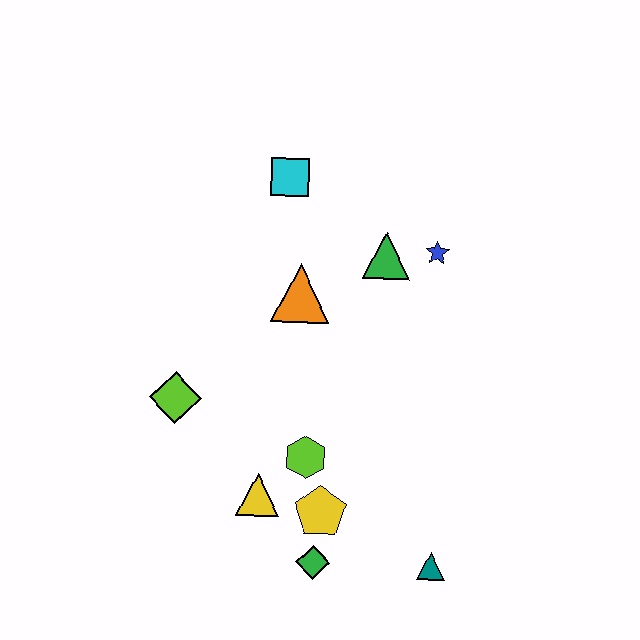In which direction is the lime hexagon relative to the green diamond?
The lime hexagon is above the green diamond.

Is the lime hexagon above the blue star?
No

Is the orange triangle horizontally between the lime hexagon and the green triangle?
No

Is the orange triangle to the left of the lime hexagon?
Yes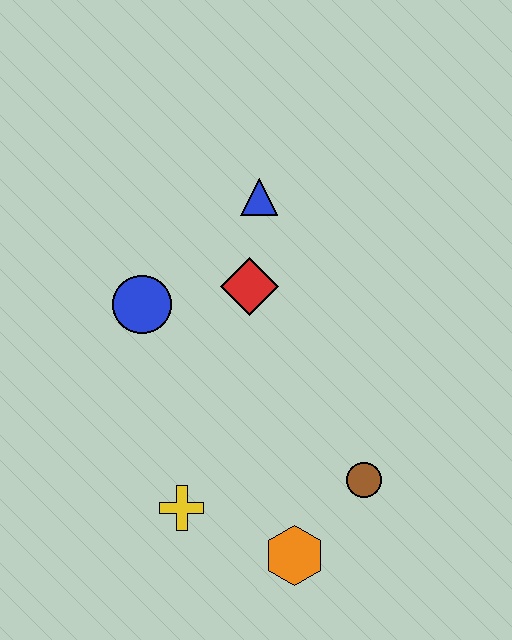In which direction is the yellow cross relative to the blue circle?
The yellow cross is below the blue circle.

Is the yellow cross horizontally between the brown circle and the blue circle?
Yes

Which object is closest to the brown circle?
The orange hexagon is closest to the brown circle.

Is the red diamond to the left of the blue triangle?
Yes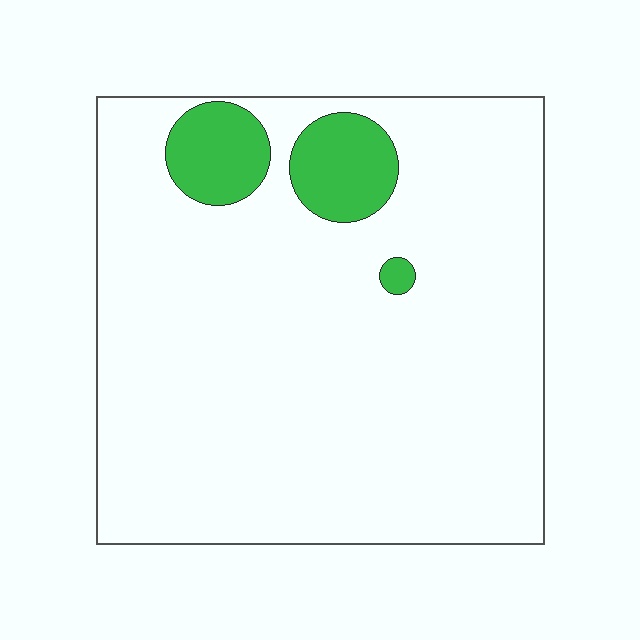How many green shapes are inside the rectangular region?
3.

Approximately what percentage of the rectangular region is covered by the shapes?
Approximately 10%.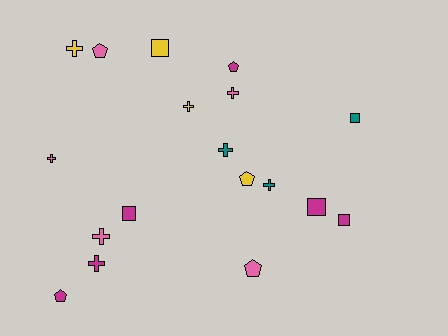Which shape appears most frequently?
Cross, with 8 objects.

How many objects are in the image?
There are 18 objects.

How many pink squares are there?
There are no pink squares.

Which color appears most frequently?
Magenta, with 6 objects.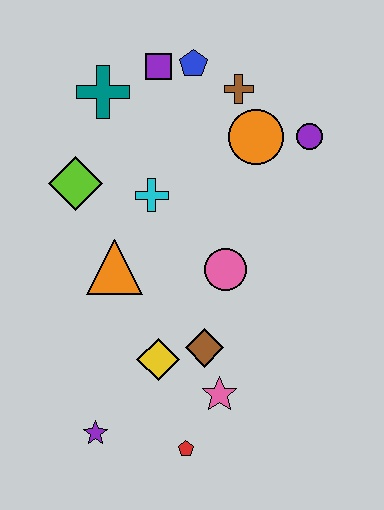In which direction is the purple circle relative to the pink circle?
The purple circle is above the pink circle.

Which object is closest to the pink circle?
The brown diamond is closest to the pink circle.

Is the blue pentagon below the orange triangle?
No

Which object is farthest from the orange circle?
The purple star is farthest from the orange circle.